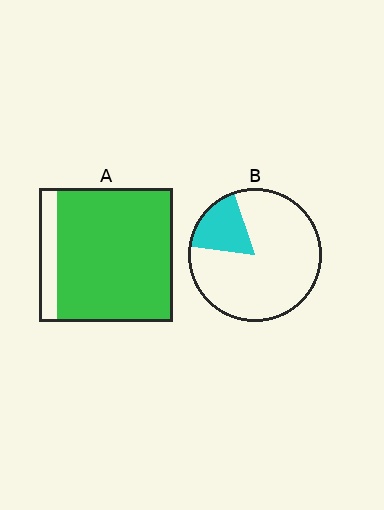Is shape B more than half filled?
No.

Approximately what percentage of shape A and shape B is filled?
A is approximately 85% and B is approximately 20%.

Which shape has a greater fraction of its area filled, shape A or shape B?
Shape A.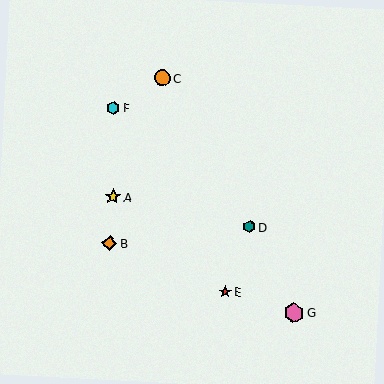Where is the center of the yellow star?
The center of the yellow star is at (113, 197).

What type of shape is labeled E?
Shape E is a red star.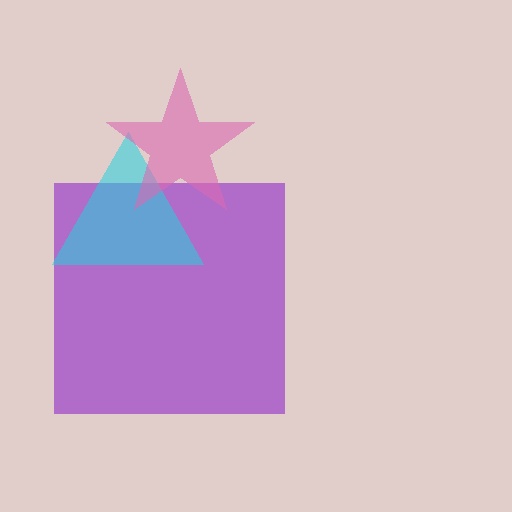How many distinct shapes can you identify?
There are 3 distinct shapes: a purple square, a cyan triangle, a pink star.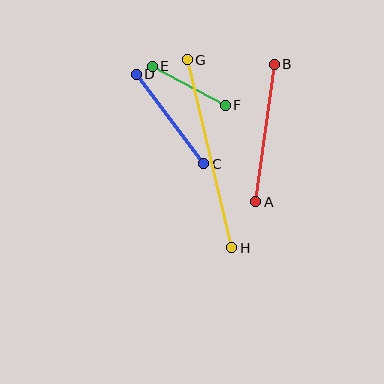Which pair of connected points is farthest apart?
Points G and H are farthest apart.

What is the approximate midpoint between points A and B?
The midpoint is at approximately (265, 133) pixels.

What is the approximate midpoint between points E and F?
The midpoint is at approximately (189, 86) pixels.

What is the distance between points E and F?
The distance is approximately 83 pixels.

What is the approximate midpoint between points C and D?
The midpoint is at approximately (170, 119) pixels.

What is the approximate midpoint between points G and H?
The midpoint is at approximately (209, 154) pixels.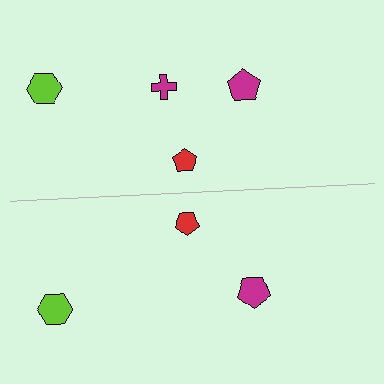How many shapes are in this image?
There are 7 shapes in this image.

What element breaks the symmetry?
A magenta cross is missing from the bottom side.